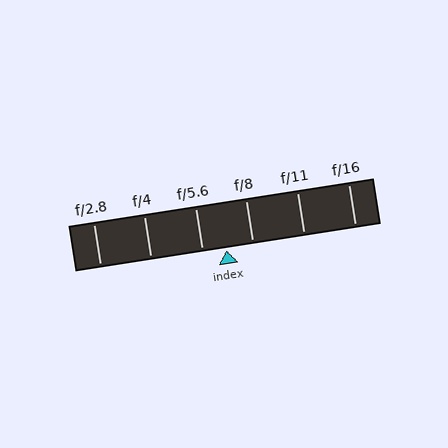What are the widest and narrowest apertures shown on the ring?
The widest aperture shown is f/2.8 and the narrowest is f/16.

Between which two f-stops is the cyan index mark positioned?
The index mark is between f/5.6 and f/8.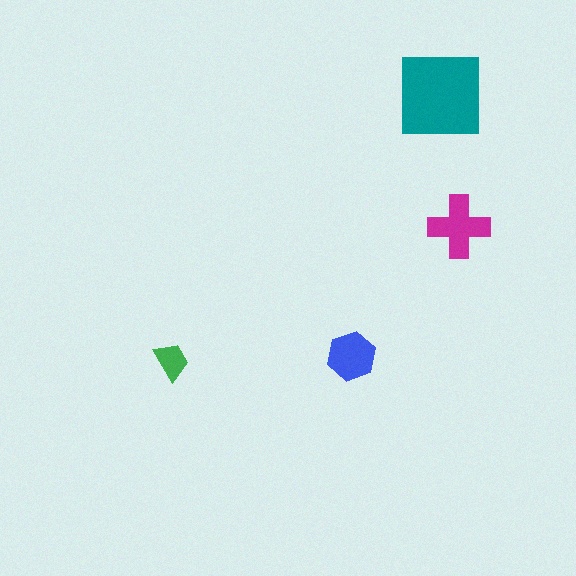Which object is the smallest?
The green trapezoid.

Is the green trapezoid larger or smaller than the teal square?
Smaller.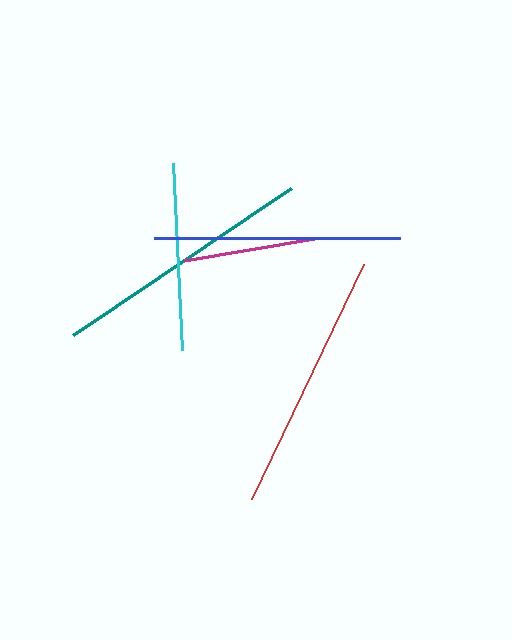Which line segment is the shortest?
The magenta line is the shortest at approximately 132 pixels.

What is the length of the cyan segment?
The cyan segment is approximately 188 pixels long.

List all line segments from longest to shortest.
From longest to shortest: teal, red, blue, cyan, magenta.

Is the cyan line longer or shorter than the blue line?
The blue line is longer than the cyan line.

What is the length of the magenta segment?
The magenta segment is approximately 132 pixels long.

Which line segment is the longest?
The teal line is the longest at approximately 262 pixels.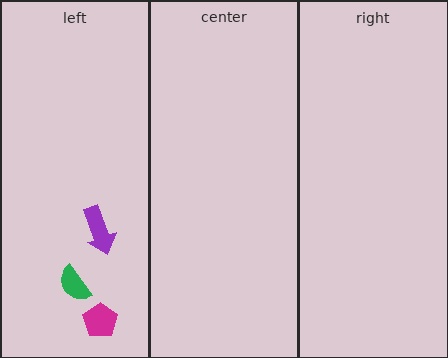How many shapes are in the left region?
3.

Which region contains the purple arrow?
The left region.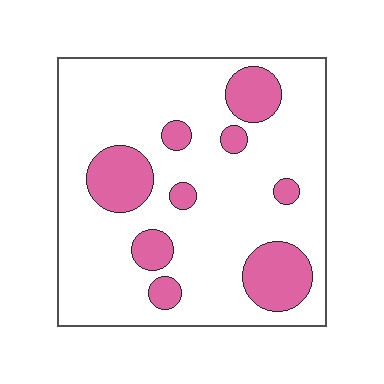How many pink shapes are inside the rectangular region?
9.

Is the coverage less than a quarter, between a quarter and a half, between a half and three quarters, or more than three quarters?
Less than a quarter.